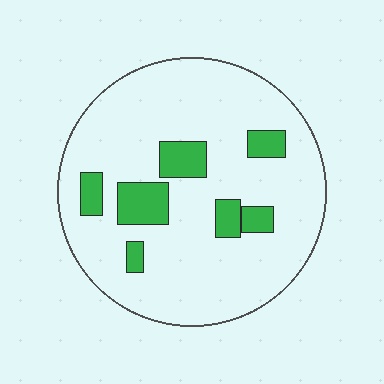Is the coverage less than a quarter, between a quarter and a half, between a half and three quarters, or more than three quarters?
Less than a quarter.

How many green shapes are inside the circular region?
7.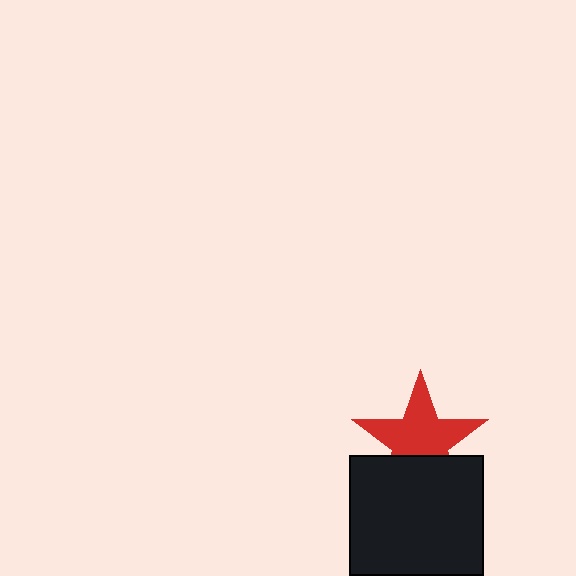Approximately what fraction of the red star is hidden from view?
Roughly 32% of the red star is hidden behind the black rectangle.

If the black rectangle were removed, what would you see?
You would see the complete red star.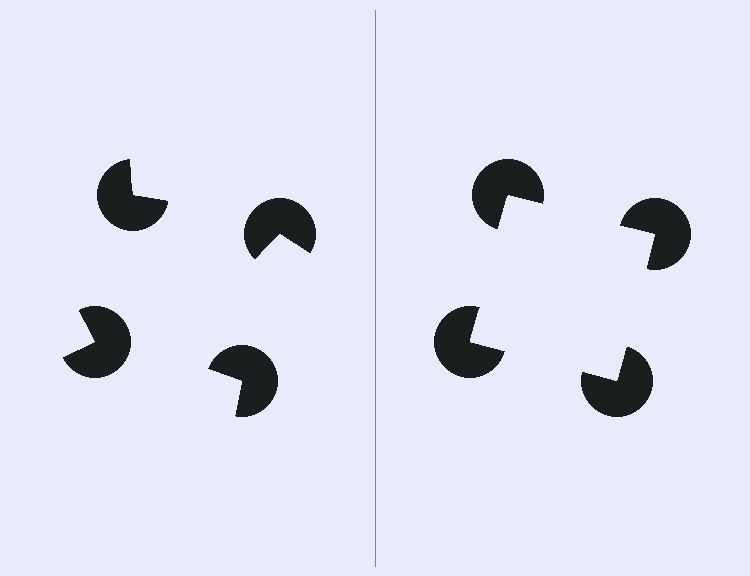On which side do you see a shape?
An illusory square appears on the right side. On the left side the wedge cuts are rotated, so no coherent shape forms.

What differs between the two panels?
The pac-man discs are positioned identically on both sides; only the wedge orientations differ. On the right they align to a square; on the left they are misaligned.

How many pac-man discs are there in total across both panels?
8 — 4 on each side.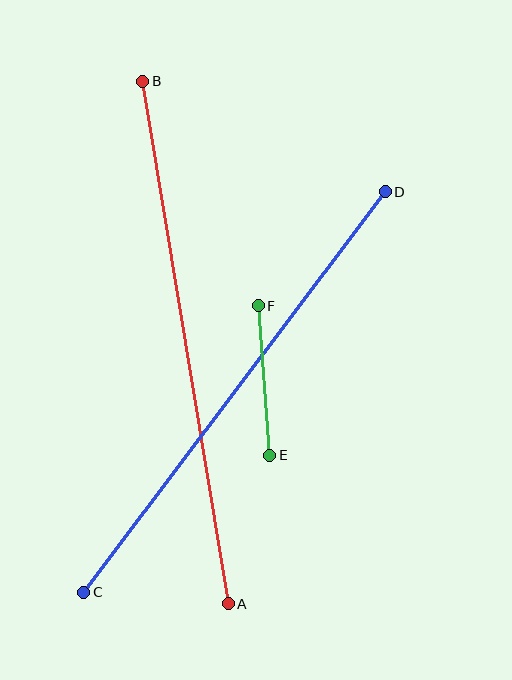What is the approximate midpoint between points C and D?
The midpoint is at approximately (234, 392) pixels.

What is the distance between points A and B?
The distance is approximately 529 pixels.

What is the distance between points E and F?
The distance is approximately 150 pixels.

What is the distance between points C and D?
The distance is approximately 501 pixels.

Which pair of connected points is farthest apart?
Points A and B are farthest apart.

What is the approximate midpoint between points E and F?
The midpoint is at approximately (264, 381) pixels.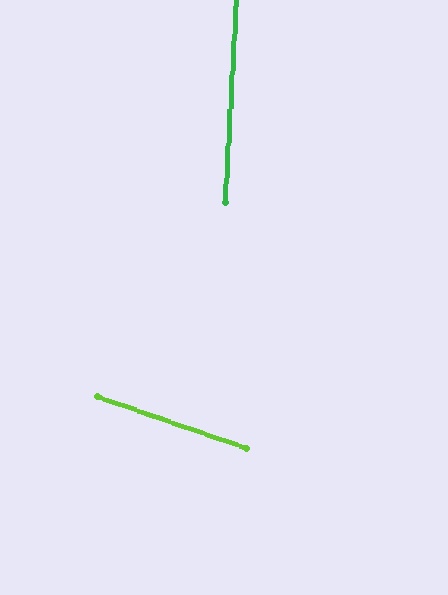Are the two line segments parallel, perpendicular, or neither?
Neither parallel nor perpendicular — they differ by about 74°.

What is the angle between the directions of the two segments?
Approximately 74 degrees.